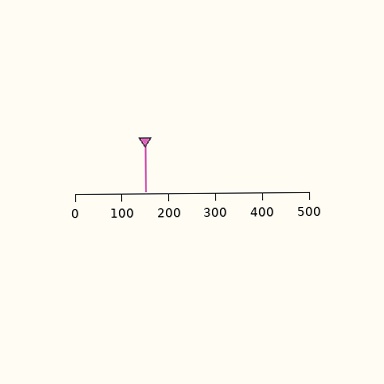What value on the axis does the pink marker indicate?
The marker indicates approximately 150.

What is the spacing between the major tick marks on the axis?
The major ticks are spaced 100 apart.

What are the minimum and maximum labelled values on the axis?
The axis runs from 0 to 500.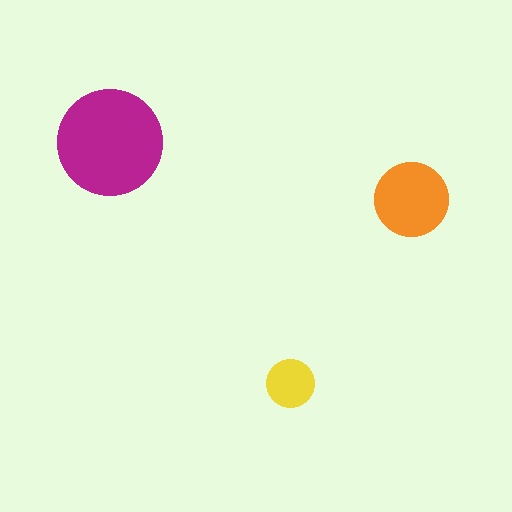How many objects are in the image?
There are 3 objects in the image.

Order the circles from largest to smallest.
the magenta one, the orange one, the yellow one.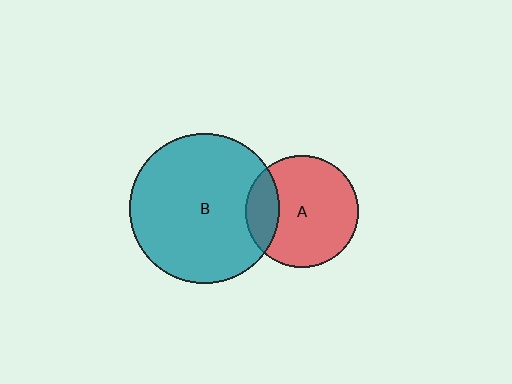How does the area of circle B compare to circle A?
Approximately 1.8 times.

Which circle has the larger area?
Circle B (teal).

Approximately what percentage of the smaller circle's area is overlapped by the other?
Approximately 20%.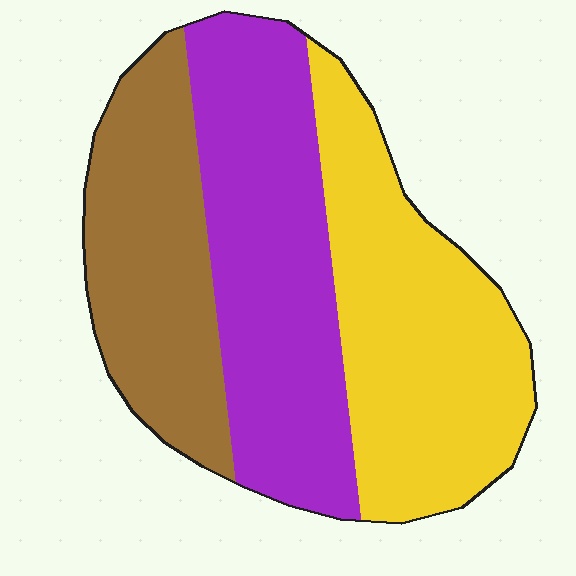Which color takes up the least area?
Brown, at roughly 25%.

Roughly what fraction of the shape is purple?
Purple takes up about three eighths (3/8) of the shape.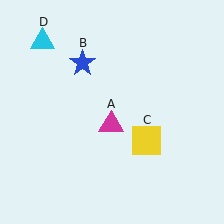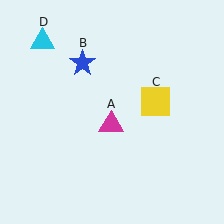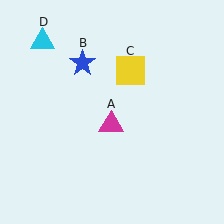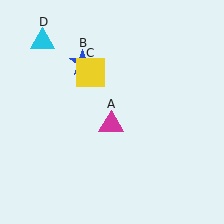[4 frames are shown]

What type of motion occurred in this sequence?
The yellow square (object C) rotated counterclockwise around the center of the scene.